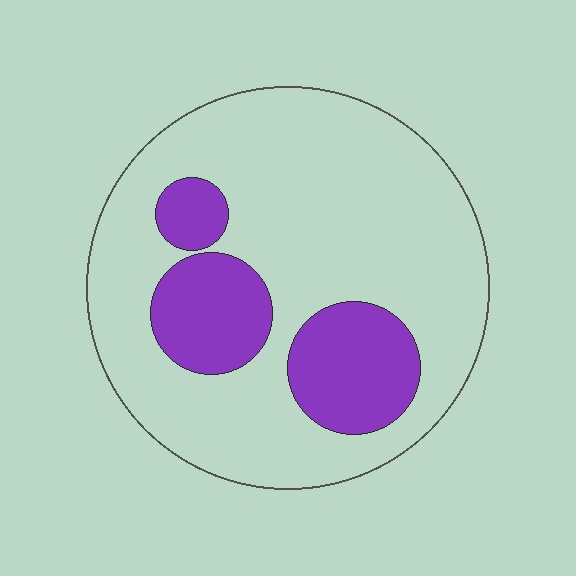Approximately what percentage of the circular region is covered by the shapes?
Approximately 25%.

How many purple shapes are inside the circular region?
3.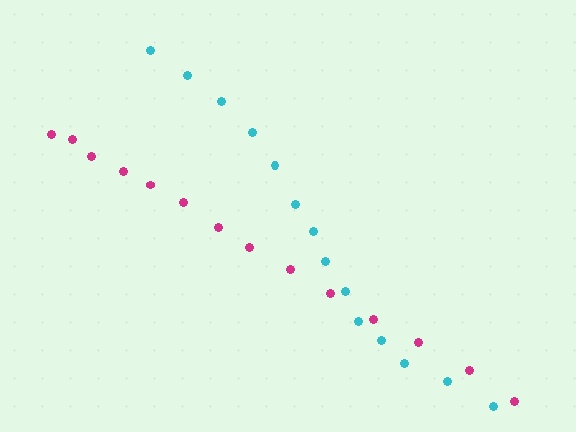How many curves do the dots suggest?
There are 2 distinct paths.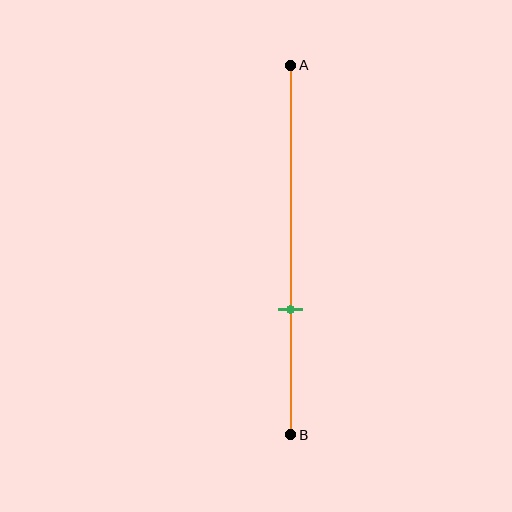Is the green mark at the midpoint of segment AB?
No, the mark is at about 65% from A, not at the 50% midpoint.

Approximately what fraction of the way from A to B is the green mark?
The green mark is approximately 65% of the way from A to B.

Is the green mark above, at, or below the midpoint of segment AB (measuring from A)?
The green mark is below the midpoint of segment AB.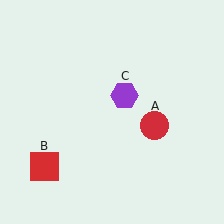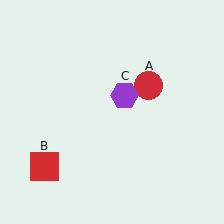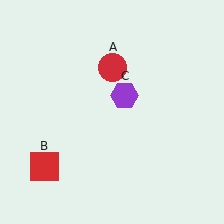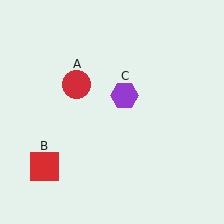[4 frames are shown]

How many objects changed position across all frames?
1 object changed position: red circle (object A).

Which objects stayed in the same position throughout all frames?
Red square (object B) and purple hexagon (object C) remained stationary.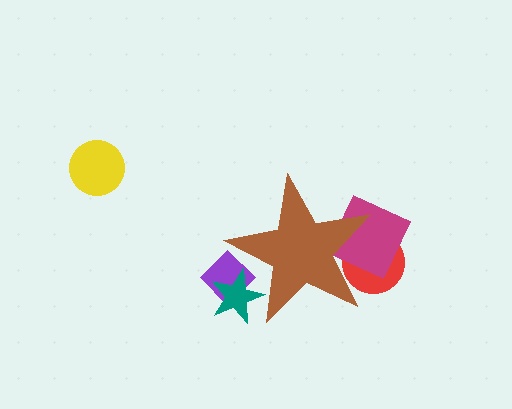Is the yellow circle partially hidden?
No, the yellow circle is fully visible.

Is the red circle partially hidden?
Yes, the red circle is partially hidden behind the brown star.